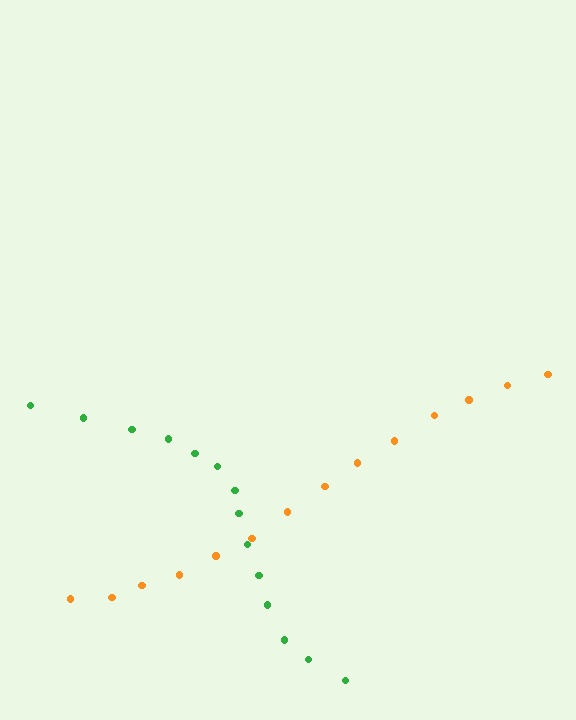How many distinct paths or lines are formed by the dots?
There are 2 distinct paths.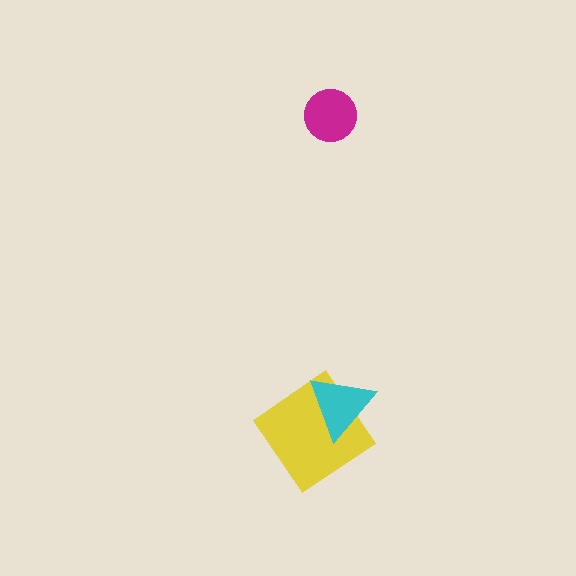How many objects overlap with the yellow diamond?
1 object overlaps with the yellow diamond.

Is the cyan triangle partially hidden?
No, no other shape covers it.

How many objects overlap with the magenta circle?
0 objects overlap with the magenta circle.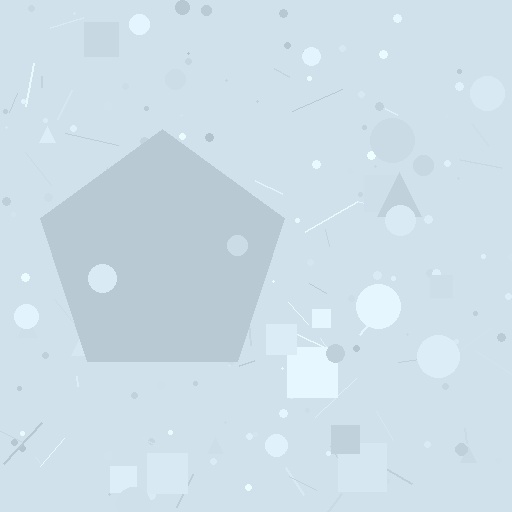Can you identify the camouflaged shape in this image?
The camouflaged shape is a pentagon.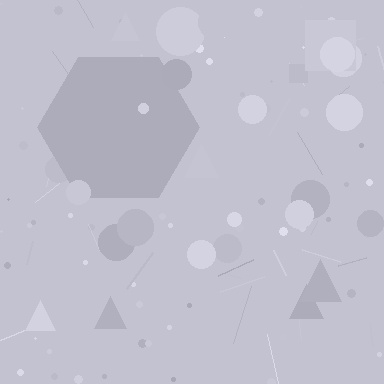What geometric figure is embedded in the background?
A hexagon is embedded in the background.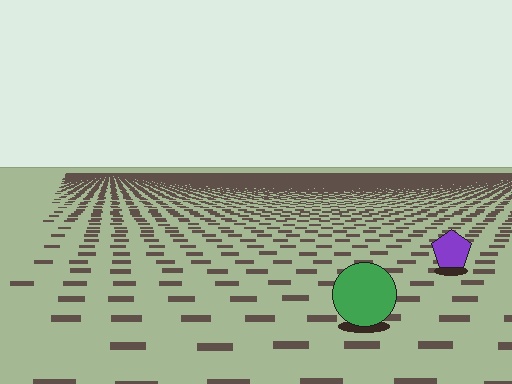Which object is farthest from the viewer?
The purple pentagon is farthest from the viewer. It appears smaller and the ground texture around it is denser.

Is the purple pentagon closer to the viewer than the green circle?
No. The green circle is closer — you can tell from the texture gradient: the ground texture is coarser near it.